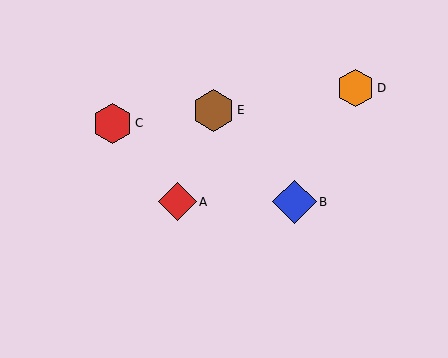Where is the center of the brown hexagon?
The center of the brown hexagon is at (213, 111).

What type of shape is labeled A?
Shape A is a red diamond.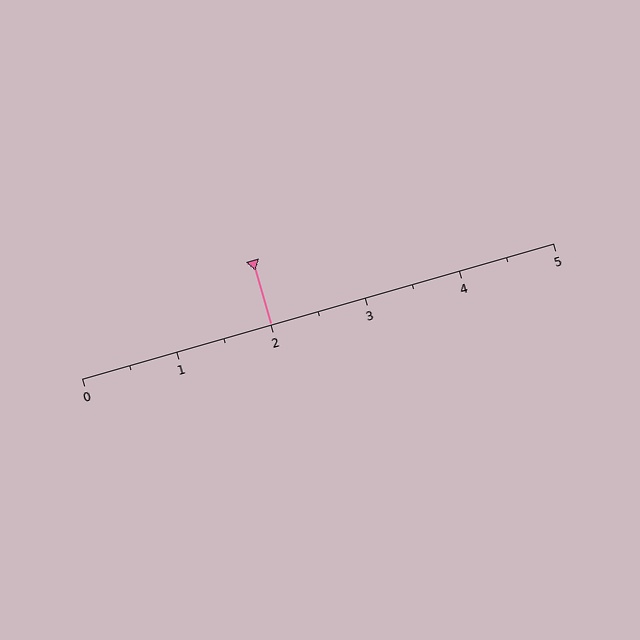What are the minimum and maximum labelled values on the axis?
The axis runs from 0 to 5.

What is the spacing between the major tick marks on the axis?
The major ticks are spaced 1 apart.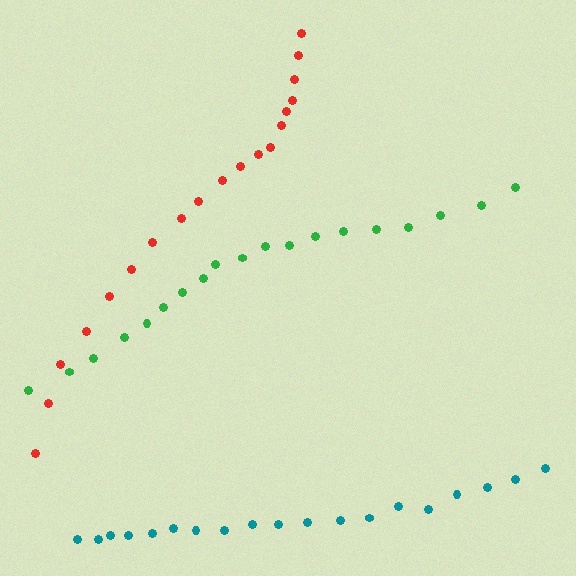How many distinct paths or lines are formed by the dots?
There are 3 distinct paths.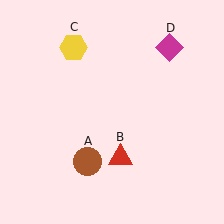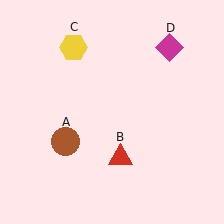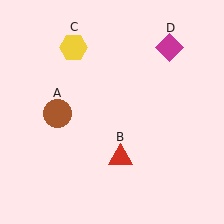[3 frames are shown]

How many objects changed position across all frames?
1 object changed position: brown circle (object A).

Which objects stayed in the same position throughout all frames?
Red triangle (object B) and yellow hexagon (object C) and magenta diamond (object D) remained stationary.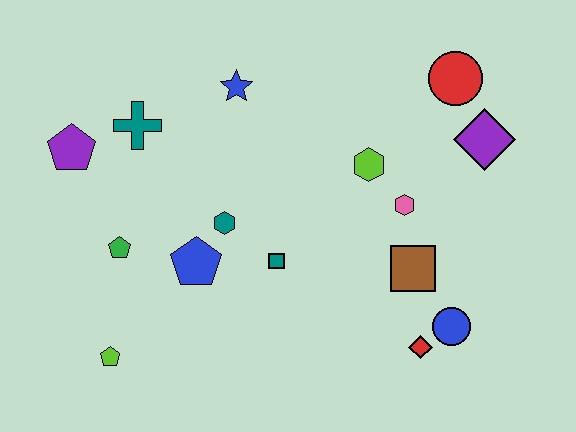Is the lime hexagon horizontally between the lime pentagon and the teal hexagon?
No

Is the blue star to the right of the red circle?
No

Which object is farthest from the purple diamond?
The lime pentagon is farthest from the purple diamond.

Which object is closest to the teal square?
The teal hexagon is closest to the teal square.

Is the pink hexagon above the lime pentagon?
Yes